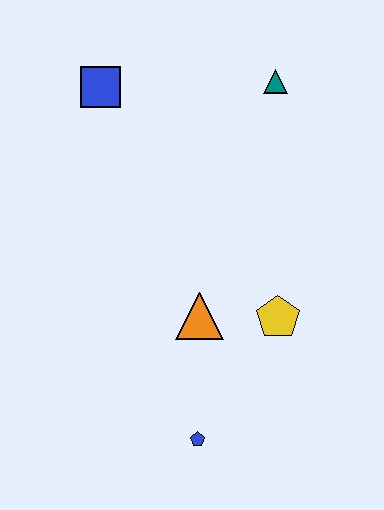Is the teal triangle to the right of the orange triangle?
Yes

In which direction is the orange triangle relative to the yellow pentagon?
The orange triangle is to the left of the yellow pentagon.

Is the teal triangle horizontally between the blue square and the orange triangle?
No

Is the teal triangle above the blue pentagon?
Yes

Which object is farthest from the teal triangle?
The blue pentagon is farthest from the teal triangle.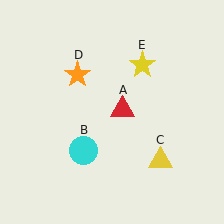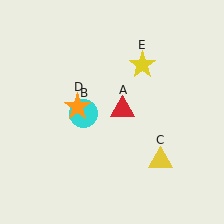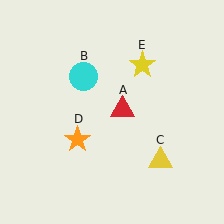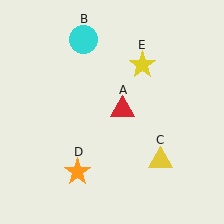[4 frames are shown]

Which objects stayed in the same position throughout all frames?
Red triangle (object A) and yellow triangle (object C) and yellow star (object E) remained stationary.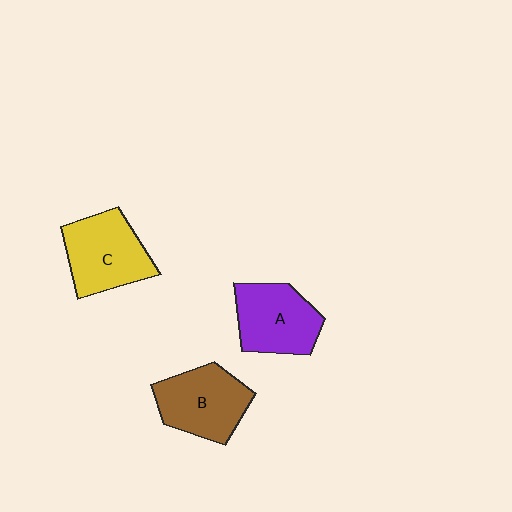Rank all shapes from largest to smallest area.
From largest to smallest: C (yellow), B (brown), A (purple).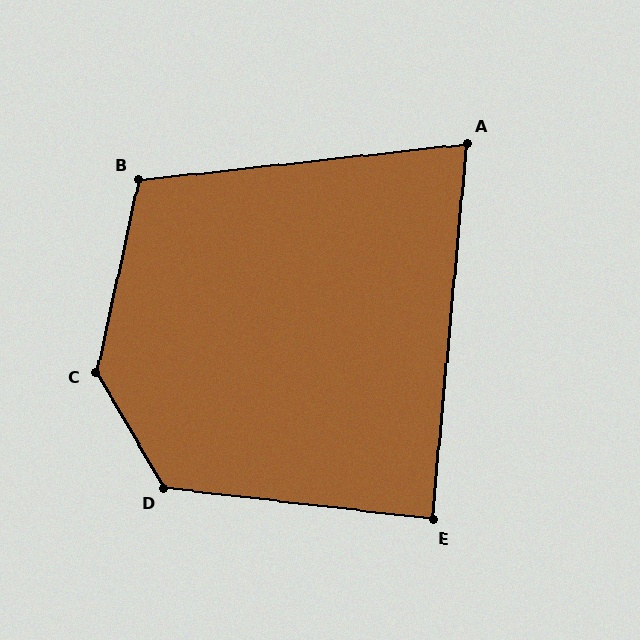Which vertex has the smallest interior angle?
A, at approximately 79 degrees.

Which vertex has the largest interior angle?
C, at approximately 138 degrees.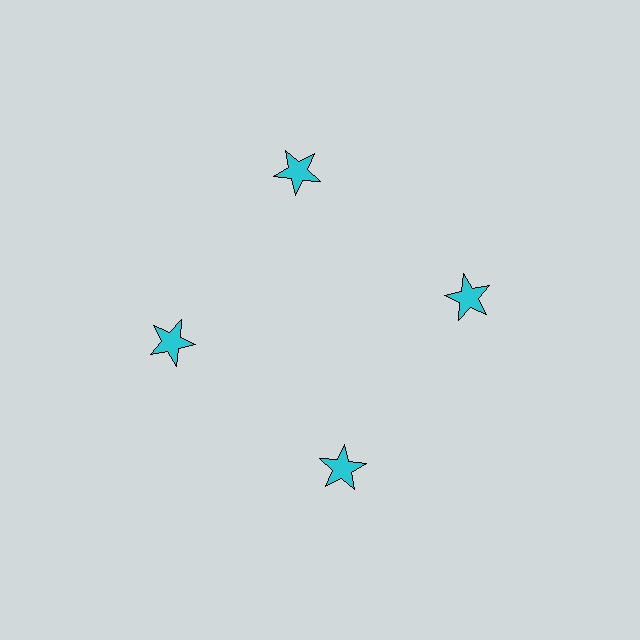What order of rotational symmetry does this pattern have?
This pattern has 4-fold rotational symmetry.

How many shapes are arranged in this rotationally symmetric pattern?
There are 4 shapes, arranged in 4 groups of 1.